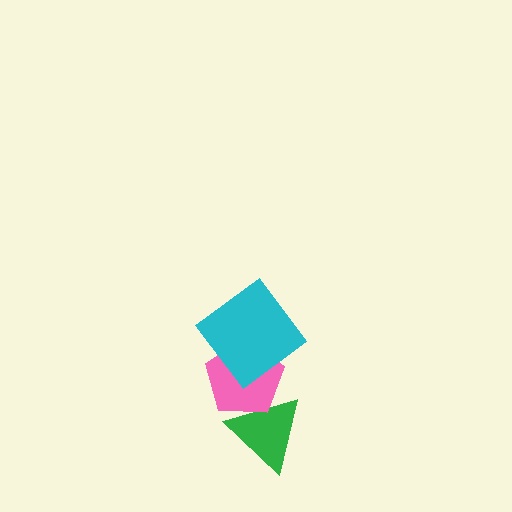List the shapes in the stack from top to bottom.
From top to bottom: the cyan diamond, the pink pentagon, the green triangle.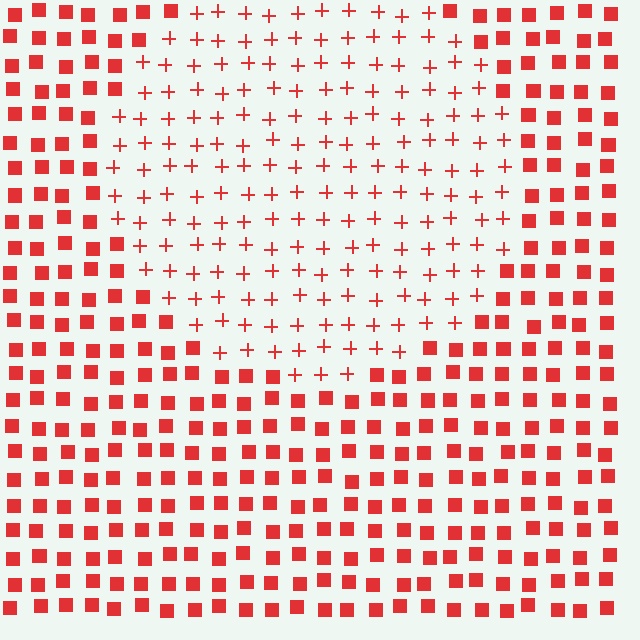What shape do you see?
I see a circle.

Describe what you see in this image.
The image is filled with small red elements arranged in a uniform grid. A circle-shaped region contains plus signs, while the surrounding area contains squares. The boundary is defined purely by the change in element shape.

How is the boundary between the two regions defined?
The boundary is defined by a change in element shape: plus signs inside vs. squares outside. All elements share the same color and spacing.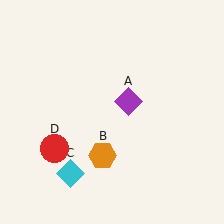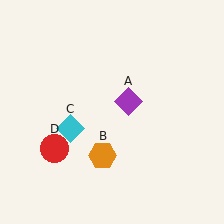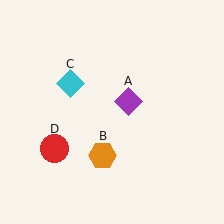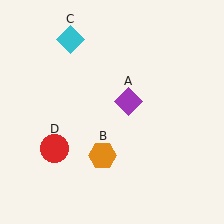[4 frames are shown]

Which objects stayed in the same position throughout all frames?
Purple diamond (object A) and orange hexagon (object B) and red circle (object D) remained stationary.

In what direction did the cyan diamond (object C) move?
The cyan diamond (object C) moved up.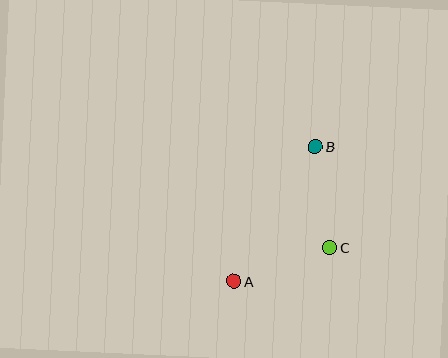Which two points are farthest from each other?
Points A and B are farthest from each other.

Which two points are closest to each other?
Points B and C are closest to each other.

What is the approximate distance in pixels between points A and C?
The distance between A and C is approximately 102 pixels.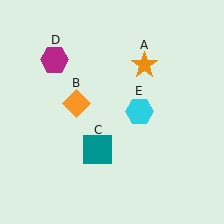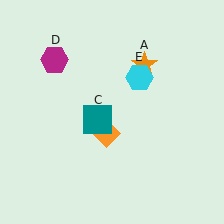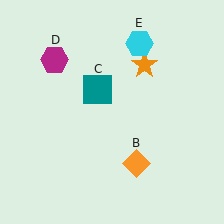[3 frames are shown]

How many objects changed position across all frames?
3 objects changed position: orange diamond (object B), teal square (object C), cyan hexagon (object E).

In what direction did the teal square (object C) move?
The teal square (object C) moved up.